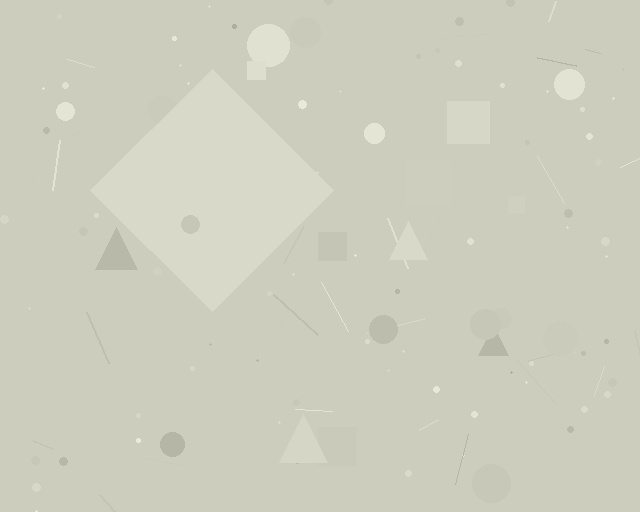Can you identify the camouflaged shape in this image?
The camouflaged shape is a diamond.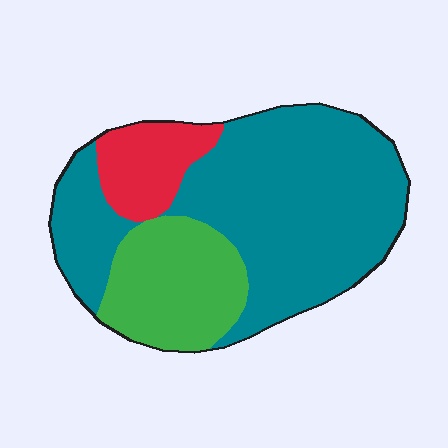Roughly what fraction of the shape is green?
Green covers around 25% of the shape.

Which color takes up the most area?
Teal, at roughly 65%.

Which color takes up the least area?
Red, at roughly 15%.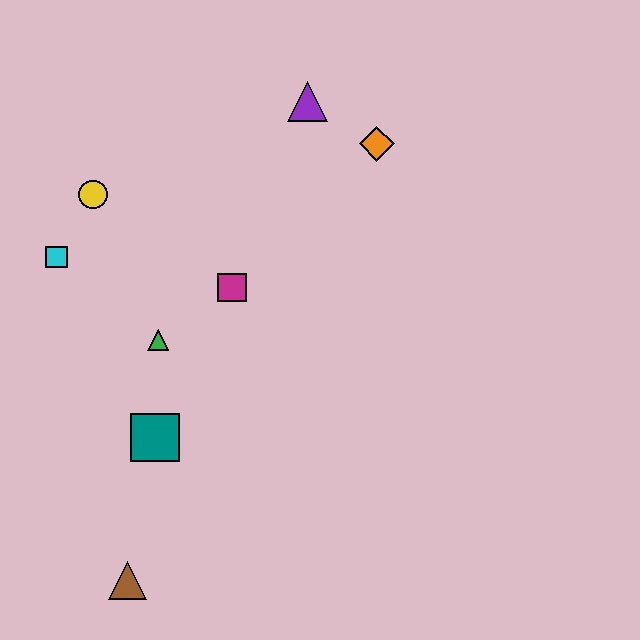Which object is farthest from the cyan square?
The orange diamond is farthest from the cyan square.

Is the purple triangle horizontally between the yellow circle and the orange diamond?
Yes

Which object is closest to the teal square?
The green triangle is closest to the teal square.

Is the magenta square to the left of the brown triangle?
No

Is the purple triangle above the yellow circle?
Yes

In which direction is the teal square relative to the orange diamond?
The teal square is below the orange diamond.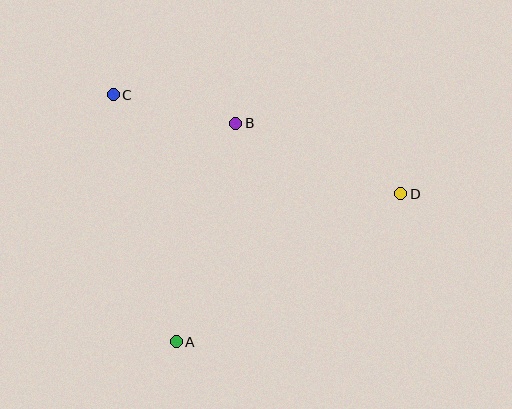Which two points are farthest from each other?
Points C and D are farthest from each other.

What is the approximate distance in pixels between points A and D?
The distance between A and D is approximately 269 pixels.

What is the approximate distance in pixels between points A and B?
The distance between A and B is approximately 226 pixels.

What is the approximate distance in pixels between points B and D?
The distance between B and D is approximately 180 pixels.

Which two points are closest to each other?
Points B and C are closest to each other.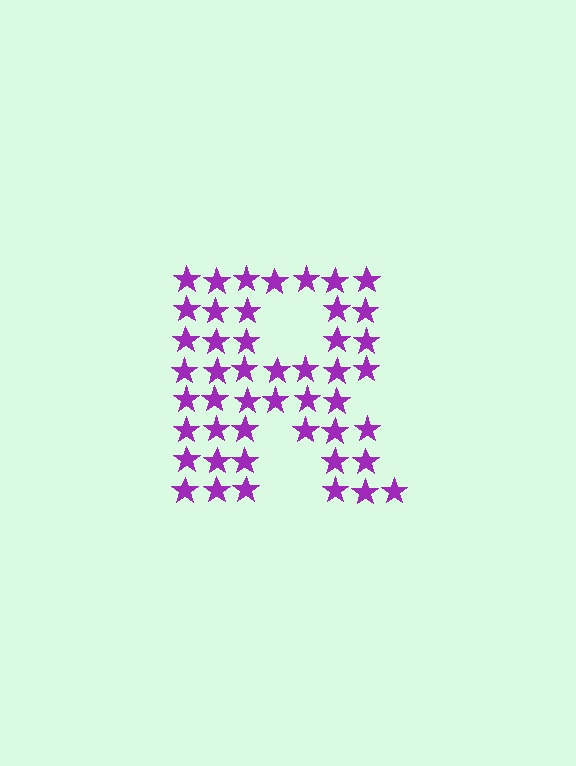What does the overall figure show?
The overall figure shows the letter R.